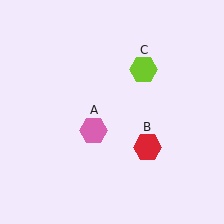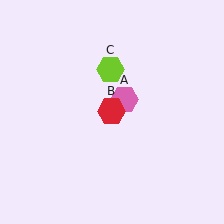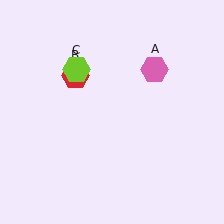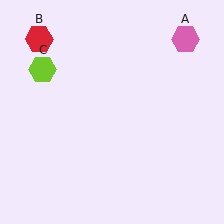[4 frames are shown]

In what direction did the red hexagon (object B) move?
The red hexagon (object B) moved up and to the left.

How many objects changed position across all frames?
3 objects changed position: pink hexagon (object A), red hexagon (object B), lime hexagon (object C).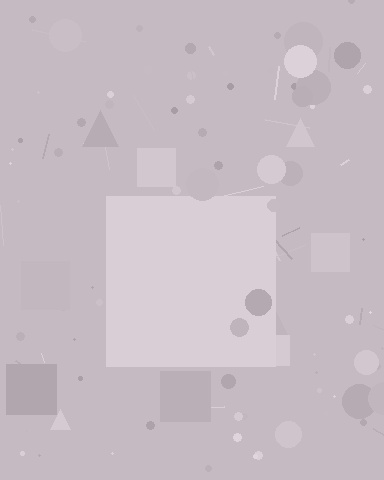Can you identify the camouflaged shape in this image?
The camouflaged shape is a square.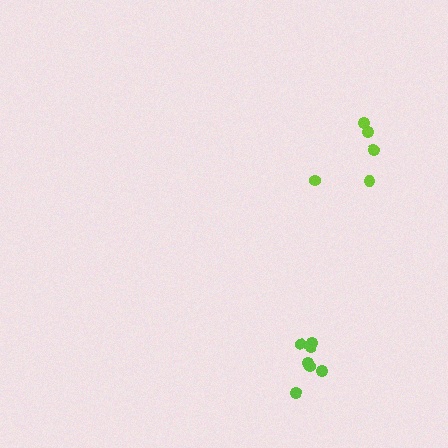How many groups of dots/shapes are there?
There are 2 groups.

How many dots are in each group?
Group 1: 5 dots, Group 2: 7 dots (12 total).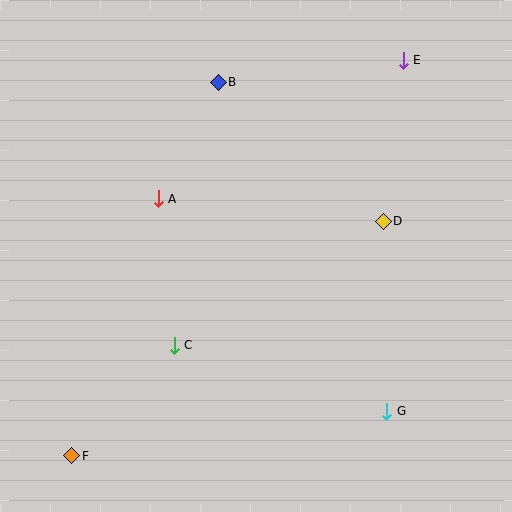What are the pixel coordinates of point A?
Point A is at (158, 199).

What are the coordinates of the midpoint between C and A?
The midpoint between C and A is at (166, 272).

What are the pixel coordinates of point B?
Point B is at (218, 82).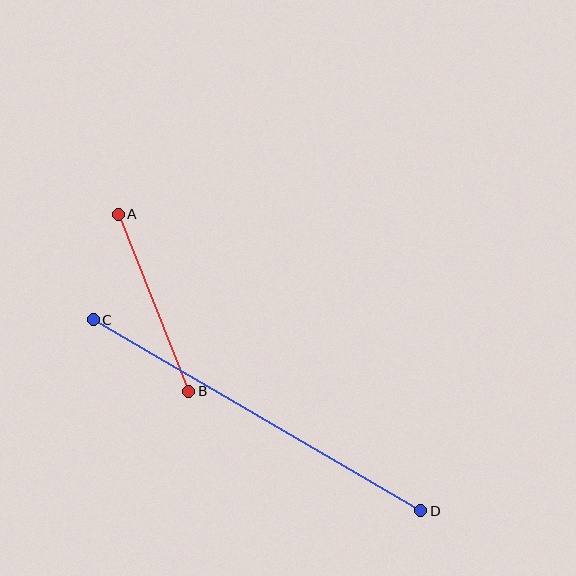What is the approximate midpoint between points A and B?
The midpoint is at approximately (153, 303) pixels.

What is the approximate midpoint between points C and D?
The midpoint is at approximately (257, 415) pixels.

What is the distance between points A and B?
The distance is approximately 190 pixels.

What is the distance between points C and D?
The distance is approximately 379 pixels.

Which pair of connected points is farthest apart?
Points C and D are farthest apart.